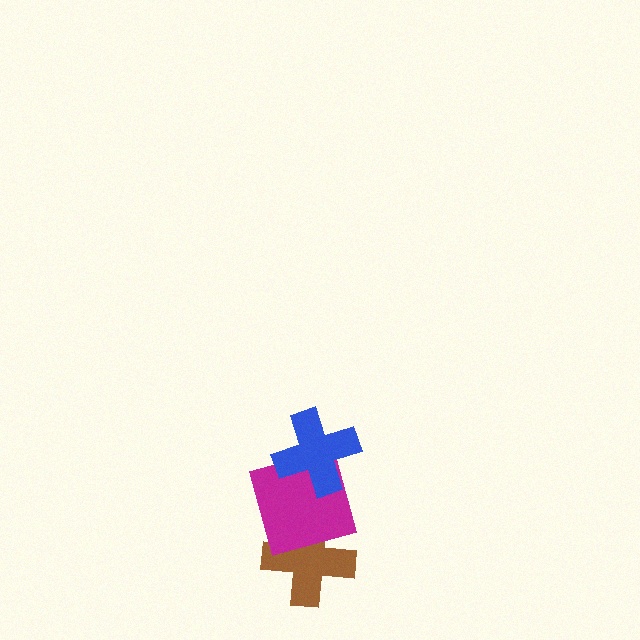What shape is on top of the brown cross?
The magenta square is on top of the brown cross.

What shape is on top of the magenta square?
The blue cross is on top of the magenta square.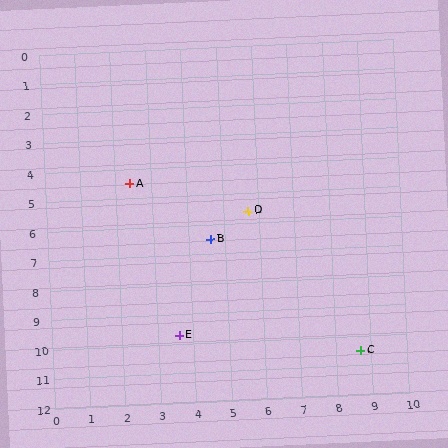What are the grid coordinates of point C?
Point C is at approximately (8.7, 10.5).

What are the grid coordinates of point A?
Point A is at approximately (2.4, 4.5).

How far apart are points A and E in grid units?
Points A and E are about 5.3 grid units apart.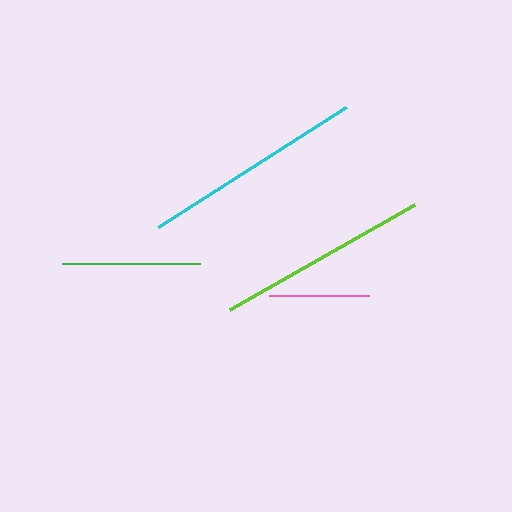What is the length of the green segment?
The green segment is approximately 137 pixels long.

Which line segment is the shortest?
The pink line is the shortest at approximately 100 pixels.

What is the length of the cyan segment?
The cyan segment is approximately 223 pixels long.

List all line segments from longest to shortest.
From longest to shortest: cyan, lime, green, pink.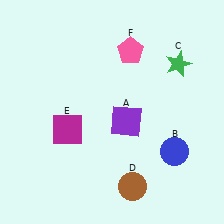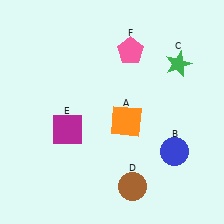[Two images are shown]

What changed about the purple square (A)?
In Image 1, A is purple. In Image 2, it changed to orange.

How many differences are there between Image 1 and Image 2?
There is 1 difference between the two images.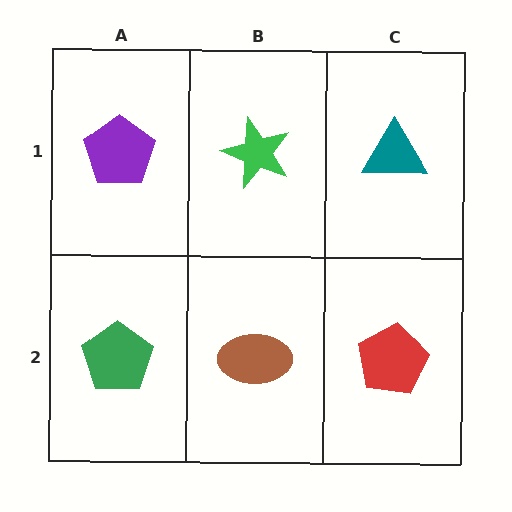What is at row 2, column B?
A brown ellipse.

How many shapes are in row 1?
3 shapes.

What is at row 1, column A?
A purple pentagon.